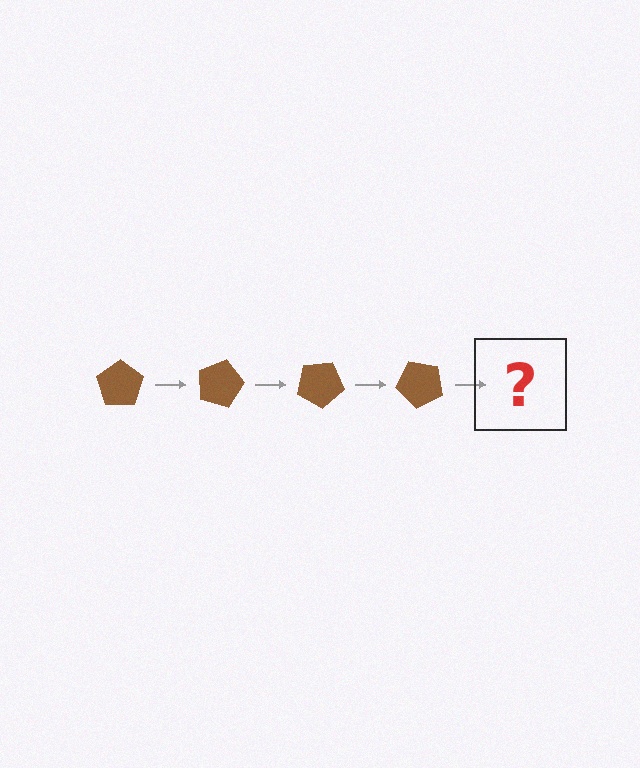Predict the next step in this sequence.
The next step is a brown pentagon rotated 60 degrees.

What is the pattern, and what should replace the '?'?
The pattern is that the pentagon rotates 15 degrees each step. The '?' should be a brown pentagon rotated 60 degrees.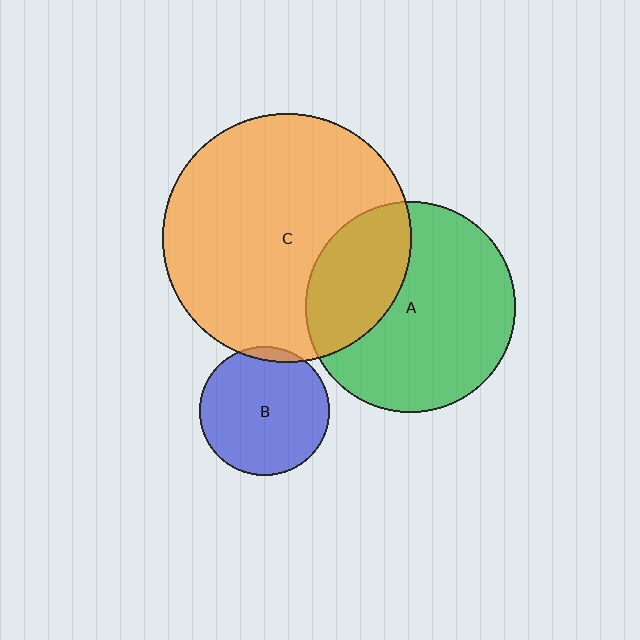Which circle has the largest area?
Circle C (orange).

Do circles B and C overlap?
Yes.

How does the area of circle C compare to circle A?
Approximately 1.4 times.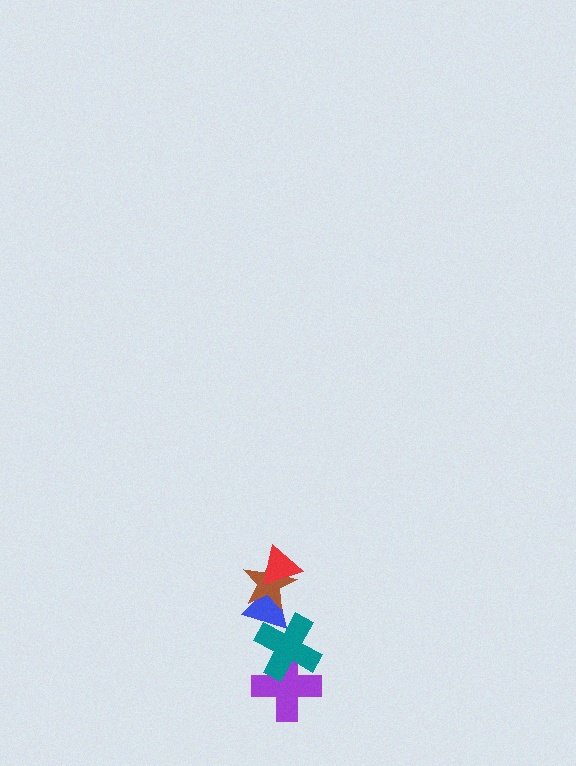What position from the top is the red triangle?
The red triangle is 1st from the top.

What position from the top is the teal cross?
The teal cross is 4th from the top.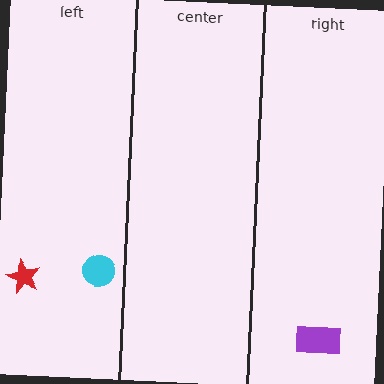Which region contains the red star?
The left region.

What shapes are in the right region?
The purple rectangle.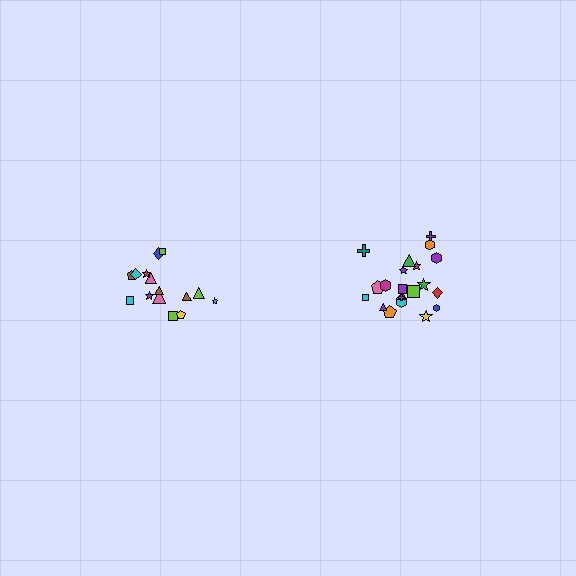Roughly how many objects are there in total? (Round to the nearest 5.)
Roughly 35 objects in total.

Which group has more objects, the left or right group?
The right group.